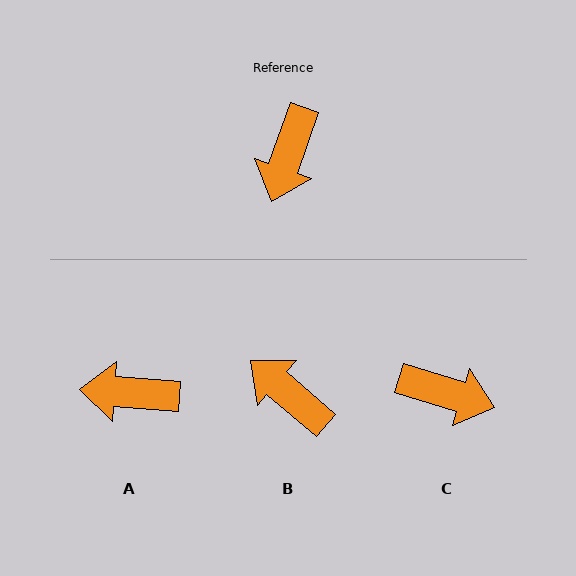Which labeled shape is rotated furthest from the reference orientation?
B, about 111 degrees away.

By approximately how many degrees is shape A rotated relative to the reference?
Approximately 74 degrees clockwise.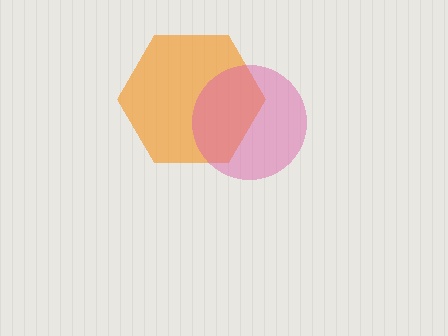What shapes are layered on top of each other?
The layered shapes are: an orange hexagon, a pink circle.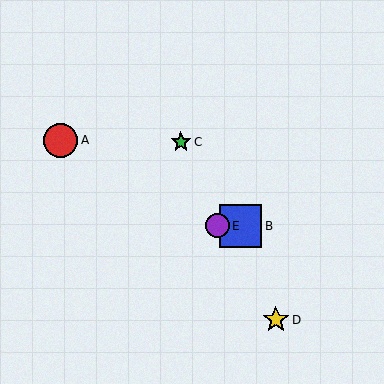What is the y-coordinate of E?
Object E is at y≈226.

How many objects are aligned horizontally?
2 objects (B, E) are aligned horizontally.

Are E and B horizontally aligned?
Yes, both are at y≈226.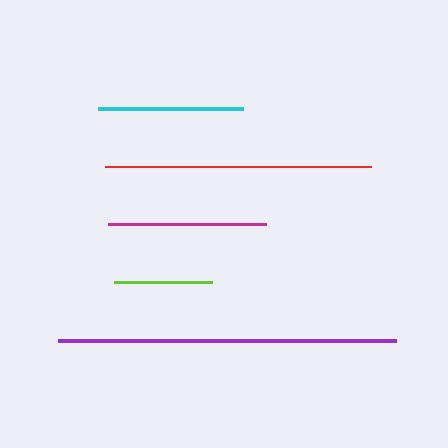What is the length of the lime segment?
The lime segment is approximately 98 pixels long.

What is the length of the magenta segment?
The magenta segment is approximately 158 pixels long.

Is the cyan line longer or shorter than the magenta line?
The magenta line is longer than the cyan line.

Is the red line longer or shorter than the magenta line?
The red line is longer than the magenta line.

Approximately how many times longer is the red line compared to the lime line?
The red line is approximately 2.7 times the length of the lime line.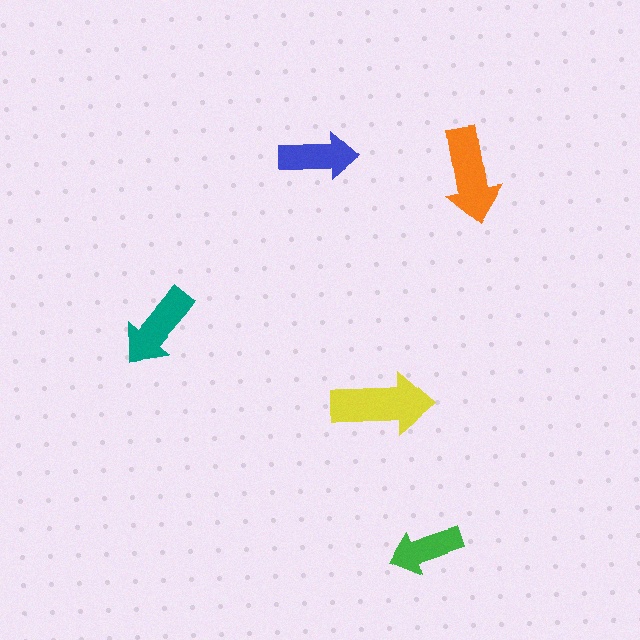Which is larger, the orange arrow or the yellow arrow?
The yellow one.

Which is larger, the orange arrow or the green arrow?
The orange one.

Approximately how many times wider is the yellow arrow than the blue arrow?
About 1.5 times wider.